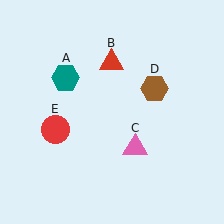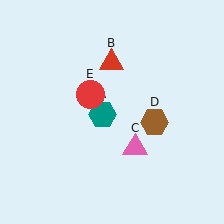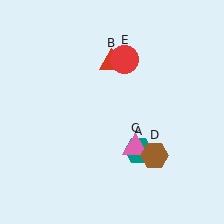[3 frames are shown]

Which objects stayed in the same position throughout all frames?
Red triangle (object B) and pink triangle (object C) remained stationary.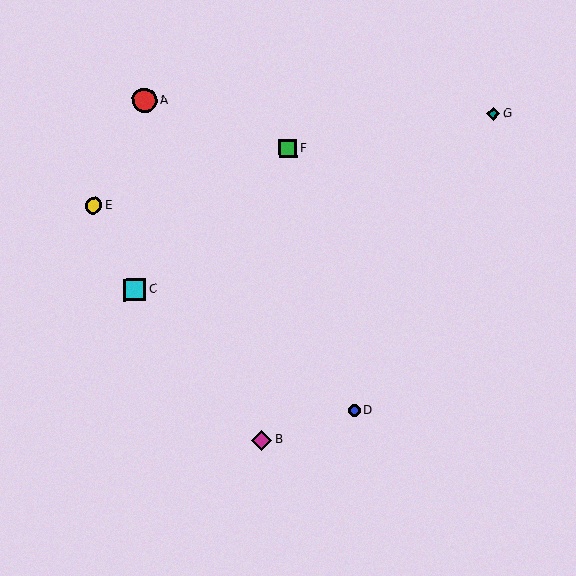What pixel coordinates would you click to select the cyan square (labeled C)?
Click at (135, 289) to select the cyan square C.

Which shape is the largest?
The red circle (labeled A) is the largest.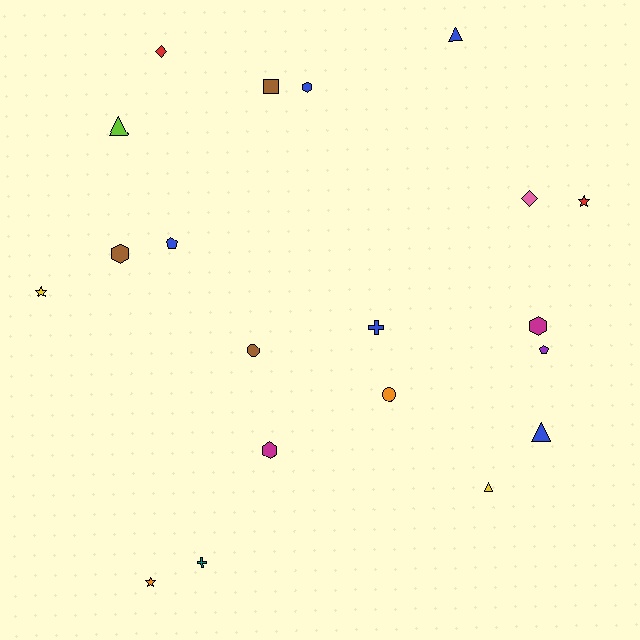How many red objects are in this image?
There are 2 red objects.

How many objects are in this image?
There are 20 objects.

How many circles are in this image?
There are 2 circles.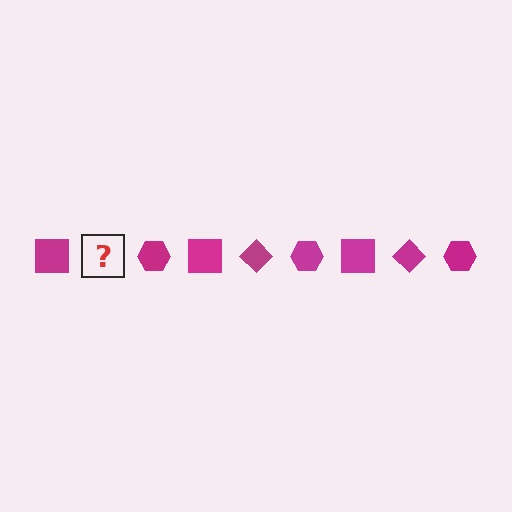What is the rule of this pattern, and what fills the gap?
The rule is that the pattern cycles through square, diamond, hexagon shapes in magenta. The gap should be filled with a magenta diamond.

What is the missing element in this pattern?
The missing element is a magenta diamond.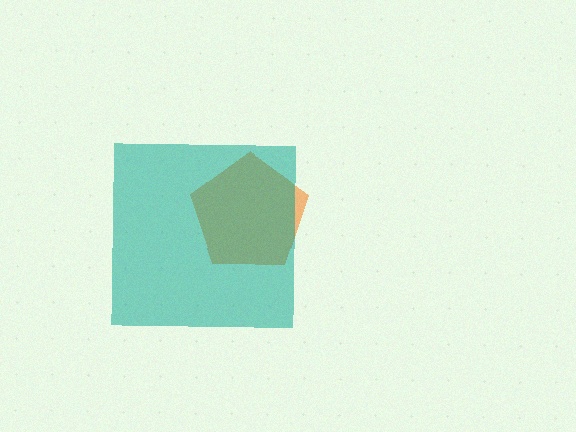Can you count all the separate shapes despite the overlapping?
Yes, there are 2 separate shapes.